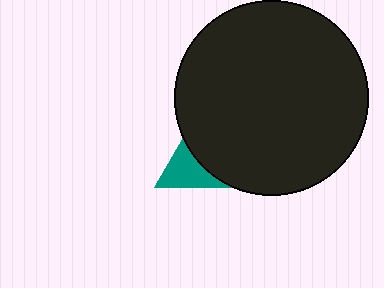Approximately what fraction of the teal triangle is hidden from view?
Roughly 68% of the teal triangle is hidden behind the black circle.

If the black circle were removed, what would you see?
You would see the complete teal triangle.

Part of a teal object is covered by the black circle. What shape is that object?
It is a triangle.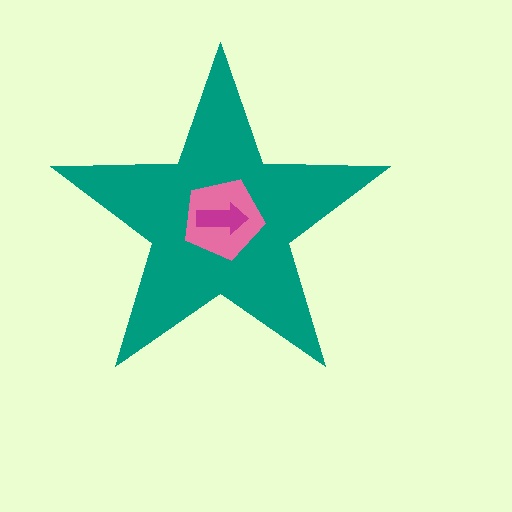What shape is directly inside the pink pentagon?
The magenta arrow.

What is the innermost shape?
The magenta arrow.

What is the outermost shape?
The teal star.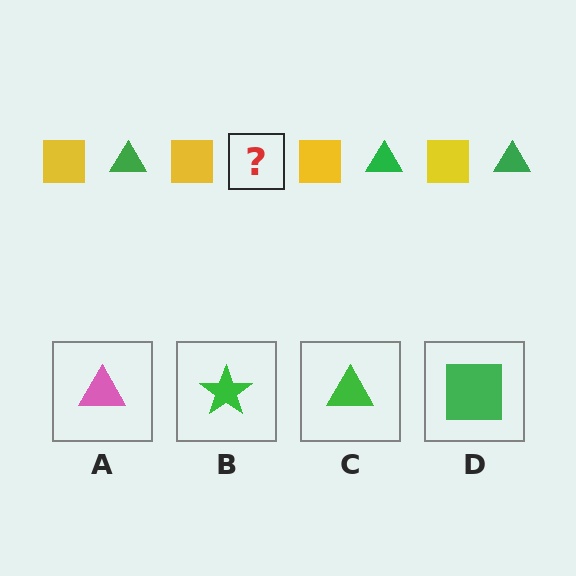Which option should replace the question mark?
Option C.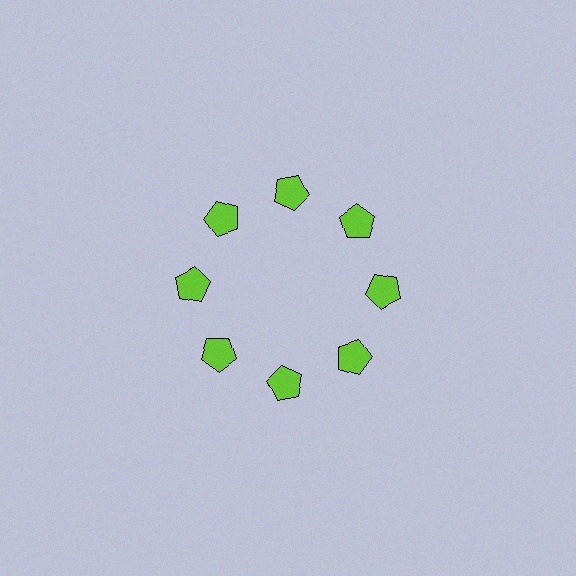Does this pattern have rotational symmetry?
Yes, this pattern has 8-fold rotational symmetry. It looks the same after rotating 45 degrees around the center.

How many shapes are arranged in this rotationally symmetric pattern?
There are 8 shapes, arranged in 8 groups of 1.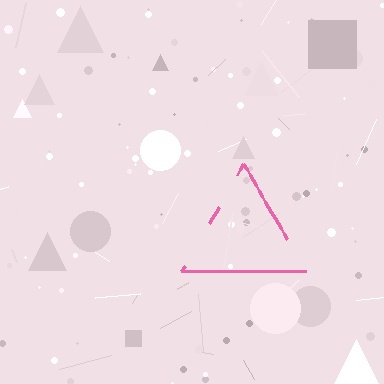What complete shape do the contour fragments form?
The contour fragments form a triangle.